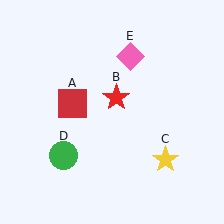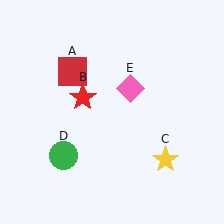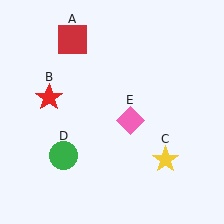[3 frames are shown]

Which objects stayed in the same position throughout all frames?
Yellow star (object C) and green circle (object D) remained stationary.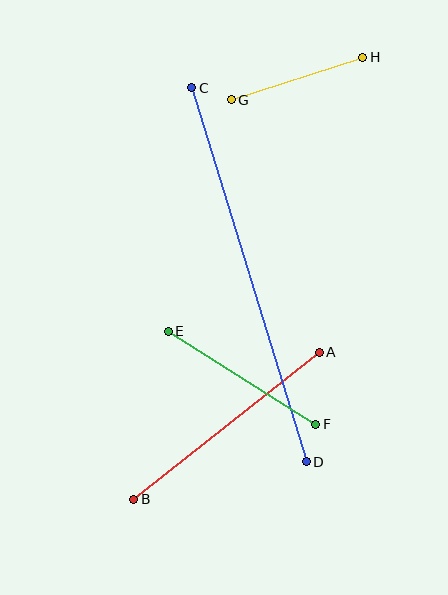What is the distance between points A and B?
The distance is approximately 237 pixels.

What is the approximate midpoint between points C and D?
The midpoint is at approximately (249, 275) pixels.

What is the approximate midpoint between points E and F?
The midpoint is at approximately (242, 378) pixels.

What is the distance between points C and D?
The distance is approximately 391 pixels.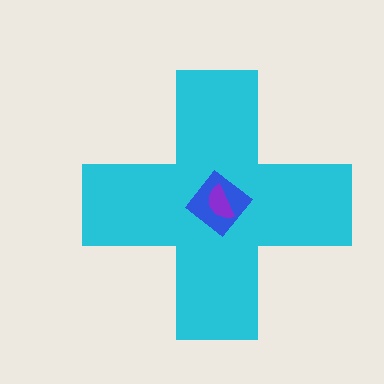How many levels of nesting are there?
3.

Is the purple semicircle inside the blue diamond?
Yes.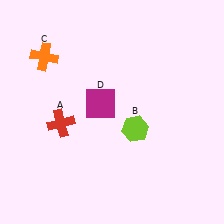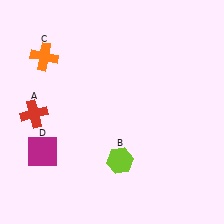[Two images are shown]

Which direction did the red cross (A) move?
The red cross (A) moved left.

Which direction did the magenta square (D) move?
The magenta square (D) moved left.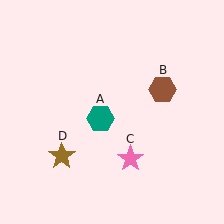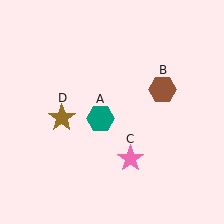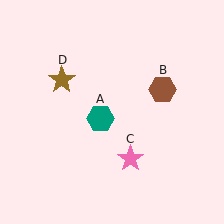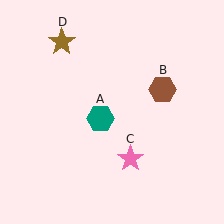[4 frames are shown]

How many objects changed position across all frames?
1 object changed position: brown star (object D).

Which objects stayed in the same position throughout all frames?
Teal hexagon (object A) and brown hexagon (object B) and pink star (object C) remained stationary.